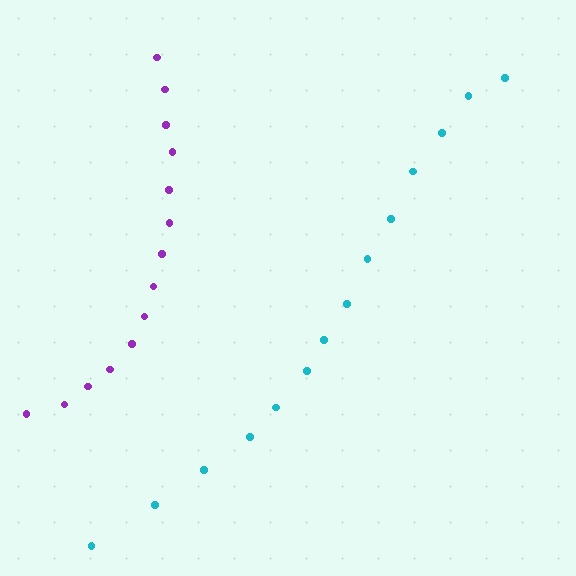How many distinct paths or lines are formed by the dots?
There are 2 distinct paths.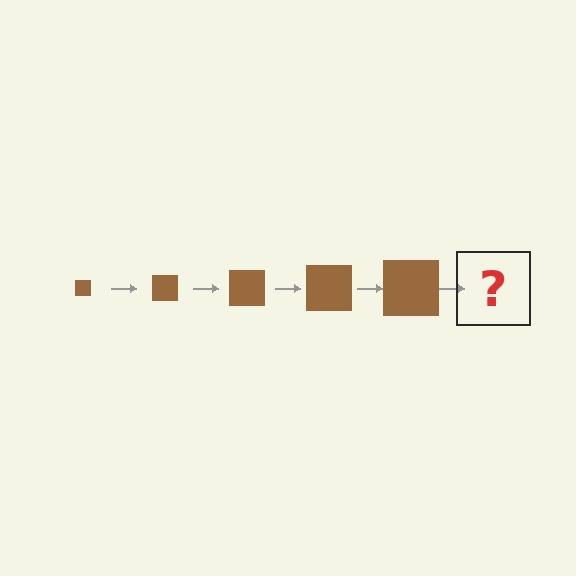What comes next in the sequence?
The next element should be a brown square, larger than the previous one.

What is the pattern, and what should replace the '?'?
The pattern is that the square gets progressively larger each step. The '?' should be a brown square, larger than the previous one.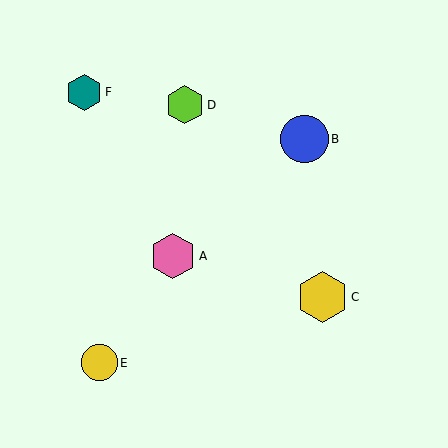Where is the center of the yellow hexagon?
The center of the yellow hexagon is at (322, 297).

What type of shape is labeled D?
Shape D is a lime hexagon.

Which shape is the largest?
The yellow hexagon (labeled C) is the largest.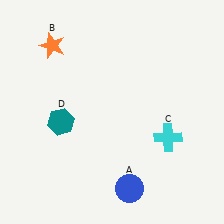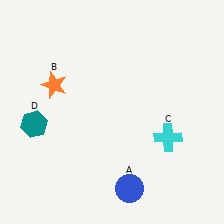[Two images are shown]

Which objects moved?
The objects that moved are: the orange star (B), the teal hexagon (D).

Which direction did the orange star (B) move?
The orange star (B) moved down.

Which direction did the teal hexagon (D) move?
The teal hexagon (D) moved left.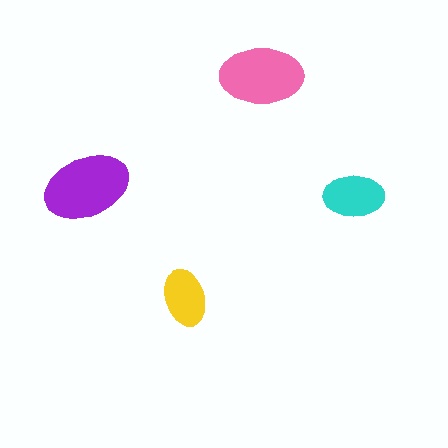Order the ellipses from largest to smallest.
the purple one, the pink one, the cyan one, the yellow one.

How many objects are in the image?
There are 4 objects in the image.